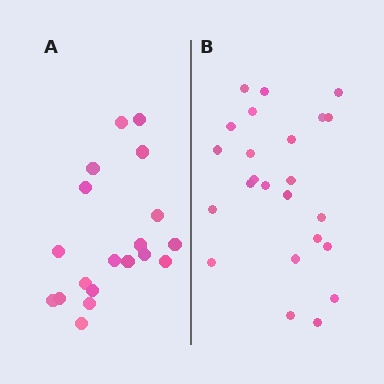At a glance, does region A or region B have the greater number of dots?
Region B (the right region) has more dots.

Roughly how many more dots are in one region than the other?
Region B has about 5 more dots than region A.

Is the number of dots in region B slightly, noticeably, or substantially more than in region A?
Region B has noticeably more, but not dramatically so. The ratio is roughly 1.3 to 1.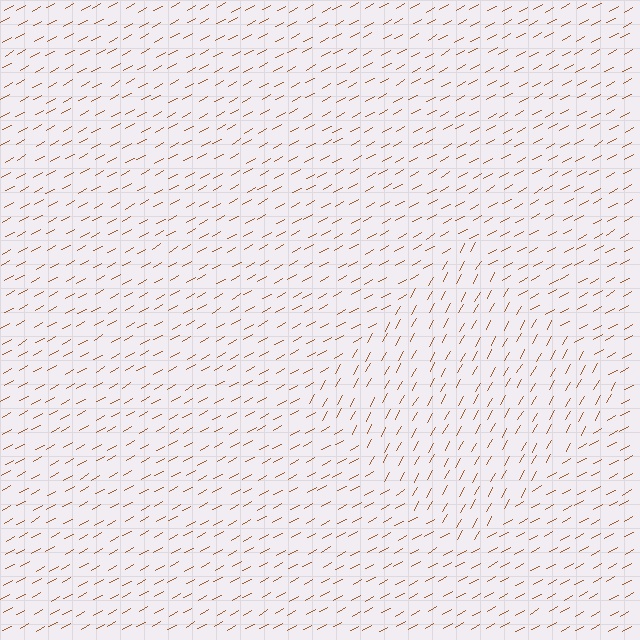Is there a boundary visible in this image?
Yes, there is a texture boundary formed by a change in line orientation.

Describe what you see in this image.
The image is filled with small brown line segments. A diamond region in the image has lines oriented differently from the surrounding lines, creating a visible texture boundary.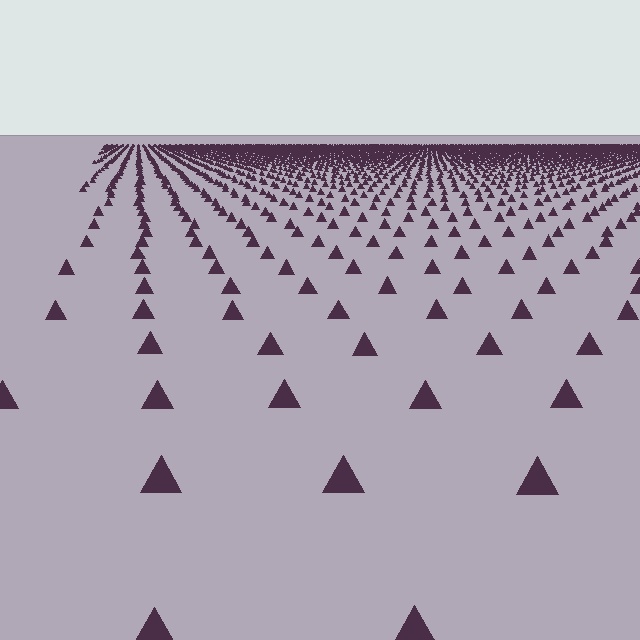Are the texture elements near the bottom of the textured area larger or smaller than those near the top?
Larger. Near the bottom, elements are closer to the viewer and appear at a bigger on-screen size.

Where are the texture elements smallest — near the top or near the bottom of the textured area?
Near the top.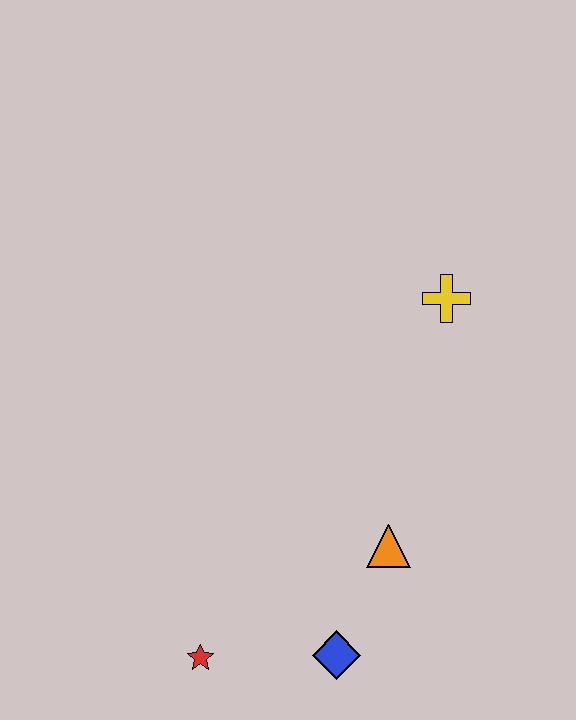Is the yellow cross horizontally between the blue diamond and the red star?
No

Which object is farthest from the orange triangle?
The yellow cross is farthest from the orange triangle.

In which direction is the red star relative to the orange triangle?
The red star is to the left of the orange triangle.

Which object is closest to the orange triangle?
The blue diamond is closest to the orange triangle.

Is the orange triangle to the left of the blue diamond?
No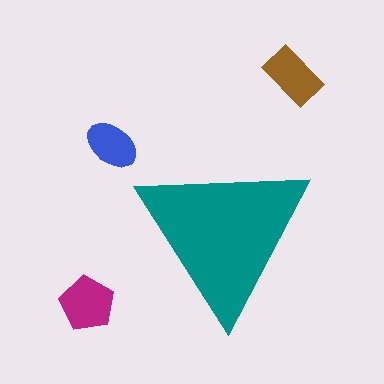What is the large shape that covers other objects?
A teal triangle.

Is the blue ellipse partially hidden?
No, the blue ellipse is fully visible.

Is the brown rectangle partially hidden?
No, the brown rectangle is fully visible.